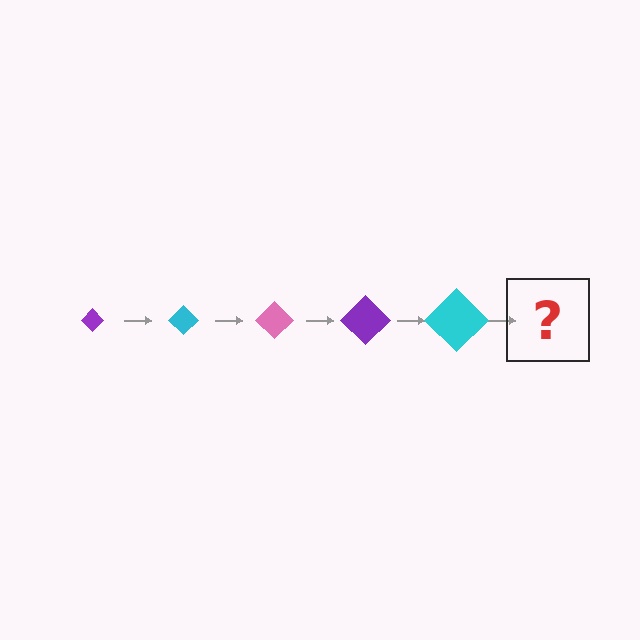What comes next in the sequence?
The next element should be a pink diamond, larger than the previous one.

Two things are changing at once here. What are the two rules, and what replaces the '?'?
The two rules are that the diamond grows larger each step and the color cycles through purple, cyan, and pink. The '?' should be a pink diamond, larger than the previous one.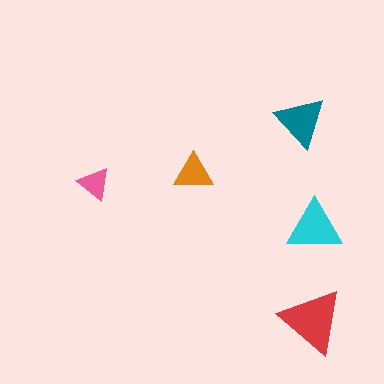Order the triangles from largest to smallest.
the red one, the cyan one, the teal one, the orange one, the pink one.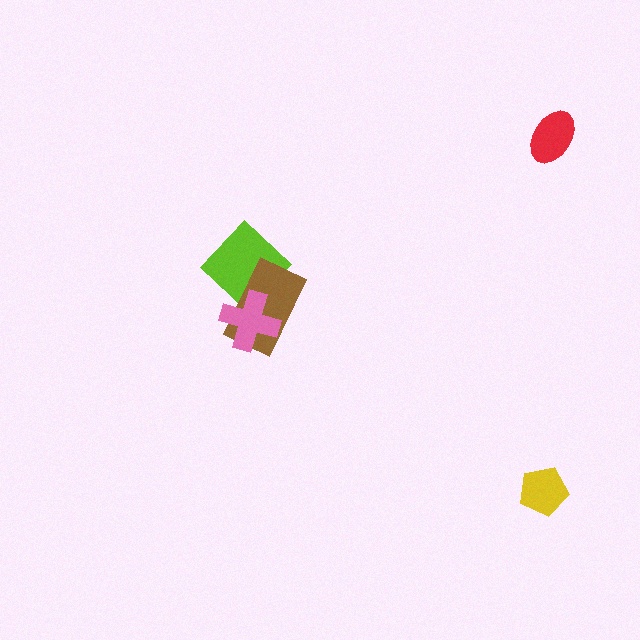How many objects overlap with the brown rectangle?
2 objects overlap with the brown rectangle.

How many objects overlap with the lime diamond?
2 objects overlap with the lime diamond.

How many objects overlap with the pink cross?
2 objects overlap with the pink cross.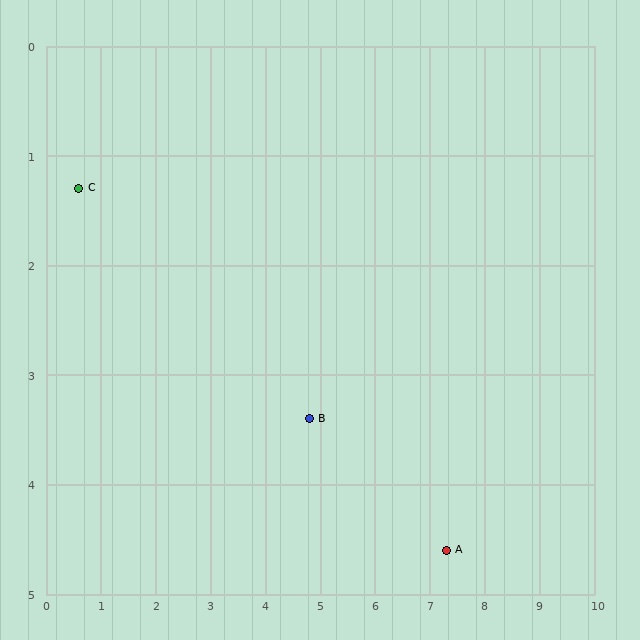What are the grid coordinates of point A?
Point A is at approximately (7.3, 4.6).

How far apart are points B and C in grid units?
Points B and C are about 4.7 grid units apart.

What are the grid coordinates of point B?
Point B is at approximately (4.8, 3.4).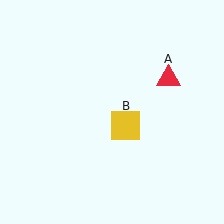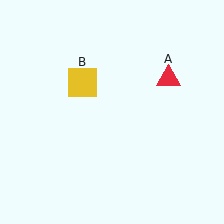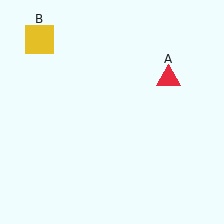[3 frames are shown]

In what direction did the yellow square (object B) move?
The yellow square (object B) moved up and to the left.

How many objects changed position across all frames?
1 object changed position: yellow square (object B).